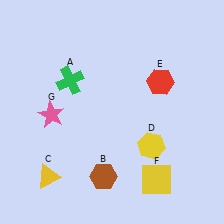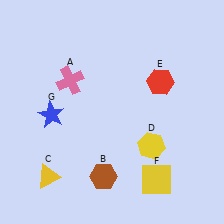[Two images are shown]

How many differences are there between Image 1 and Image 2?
There are 2 differences between the two images.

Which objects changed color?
A changed from green to pink. G changed from pink to blue.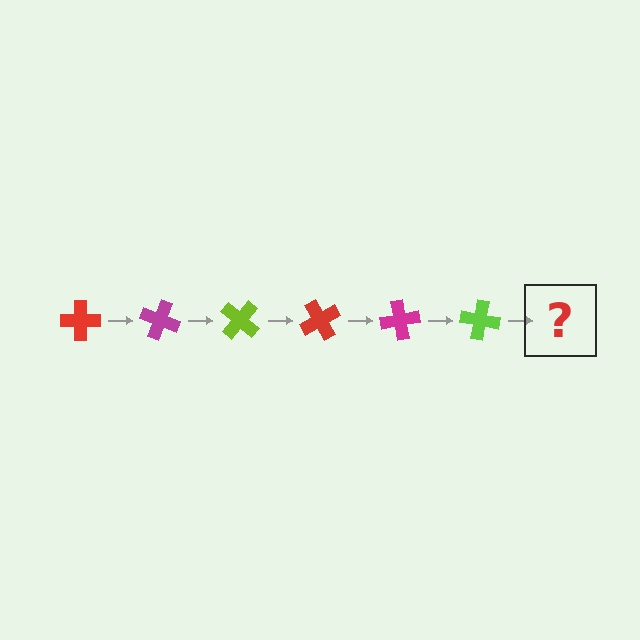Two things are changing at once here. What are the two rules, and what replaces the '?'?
The two rules are that it rotates 20 degrees each step and the color cycles through red, magenta, and lime. The '?' should be a red cross, rotated 120 degrees from the start.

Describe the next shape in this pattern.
It should be a red cross, rotated 120 degrees from the start.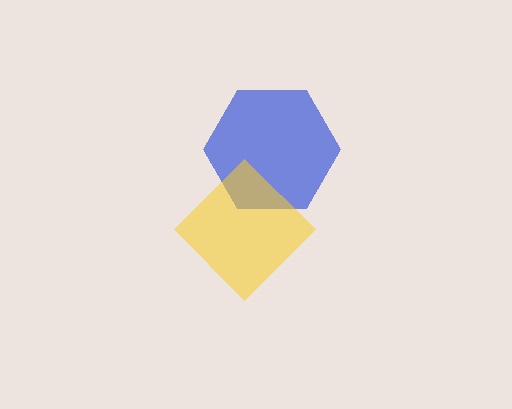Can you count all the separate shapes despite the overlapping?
Yes, there are 2 separate shapes.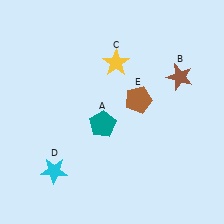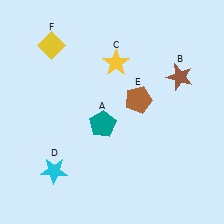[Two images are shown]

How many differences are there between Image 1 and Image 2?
There is 1 difference between the two images.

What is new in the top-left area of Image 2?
A yellow diamond (F) was added in the top-left area of Image 2.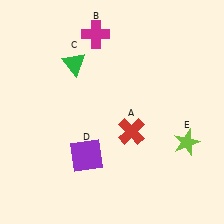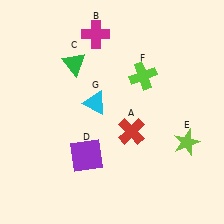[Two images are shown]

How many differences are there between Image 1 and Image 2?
There are 2 differences between the two images.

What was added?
A lime cross (F), a cyan triangle (G) were added in Image 2.